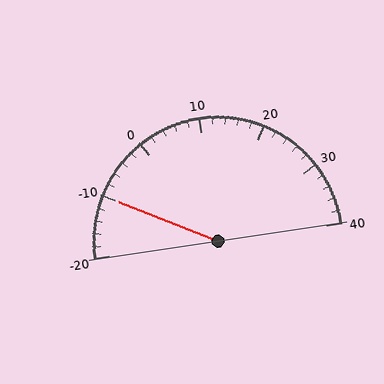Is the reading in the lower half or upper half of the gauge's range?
The reading is in the lower half of the range (-20 to 40).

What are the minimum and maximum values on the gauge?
The gauge ranges from -20 to 40.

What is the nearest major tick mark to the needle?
The nearest major tick mark is -10.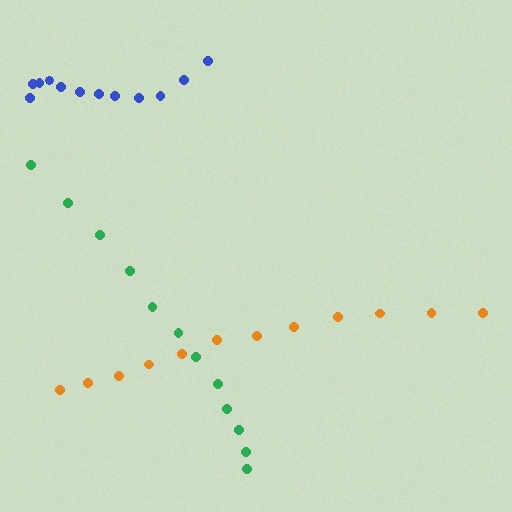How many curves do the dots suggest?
There are 3 distinct paths.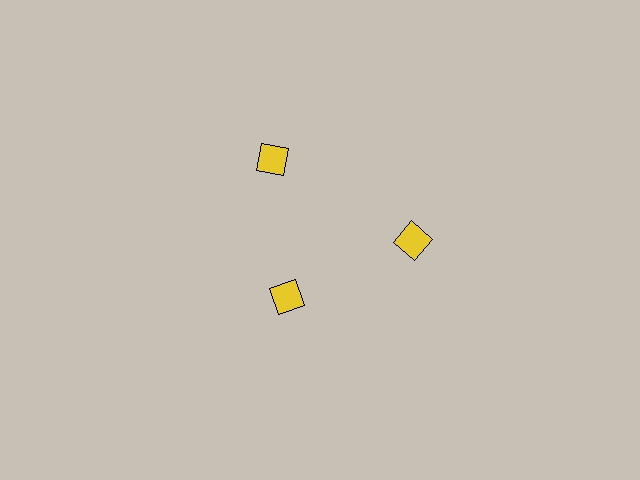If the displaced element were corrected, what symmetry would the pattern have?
It would have 3-fold rotational symmetry — the pattern would map onto itself every 120 degrees.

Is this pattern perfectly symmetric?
No. The 3 yellow squares are arranged in a ring, but one element near the 7 o'clock position is pulled inward toward the center, breaking the 3-fold rotational symmetry.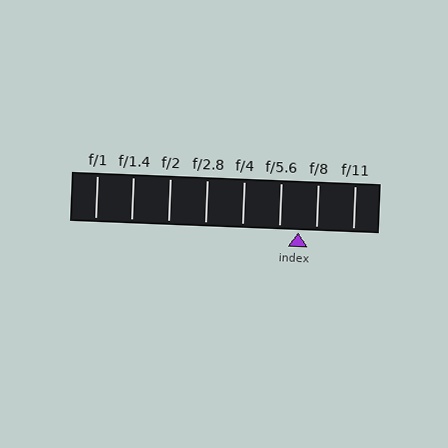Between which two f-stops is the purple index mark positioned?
The index mark is between f/5.6 and f/8.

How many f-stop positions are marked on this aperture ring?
There are 8 f-stop positions marked.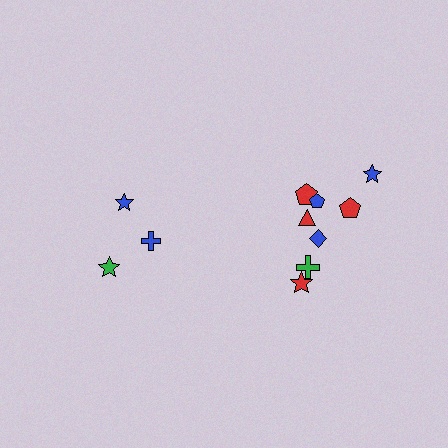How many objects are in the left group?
There are 3 objects.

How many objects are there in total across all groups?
There are 11 objects.